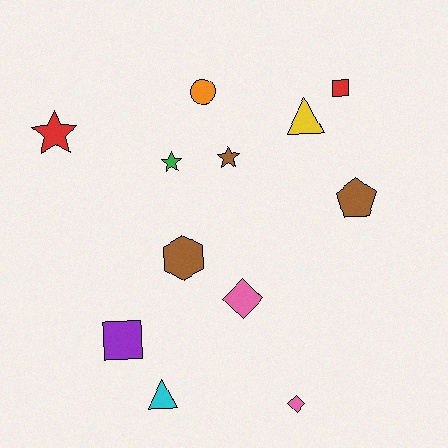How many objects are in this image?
There are 12 objects.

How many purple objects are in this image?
There is 1 purple object.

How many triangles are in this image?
There are 2 triangles.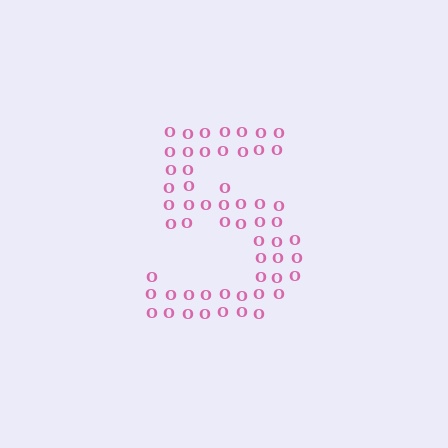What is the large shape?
The large shape is the digit 5.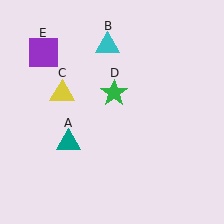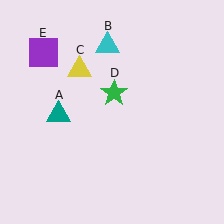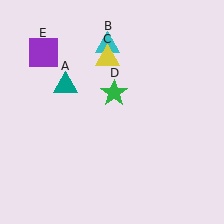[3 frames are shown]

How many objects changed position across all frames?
2 objects changed position: teal triangle (object A), yellow triangle (object C).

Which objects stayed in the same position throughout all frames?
Cyan triangle (object B) and green star (object D) and purple square (object E) remained stationary.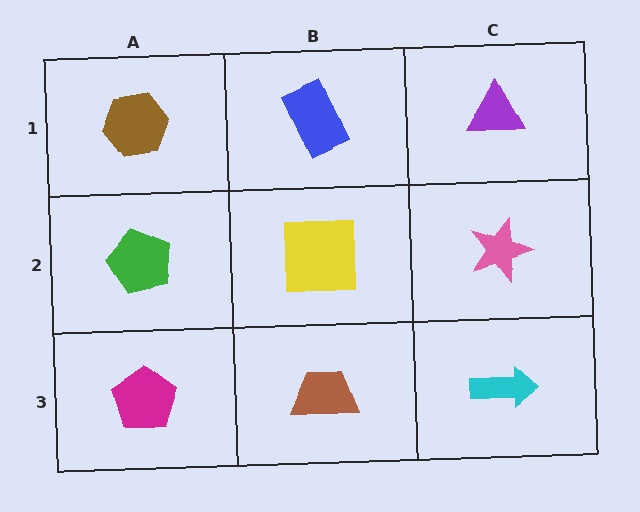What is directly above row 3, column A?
A green pentagon.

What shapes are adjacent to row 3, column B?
A yellow square (row 2, column B), a magenta pentagon (row 3, column A), a cyan arrow (row 3, column C).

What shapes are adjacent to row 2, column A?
A brown hexagon (row 1, column A), a magenta pentagon (row 3, column A), a yellow square (row 2, column B).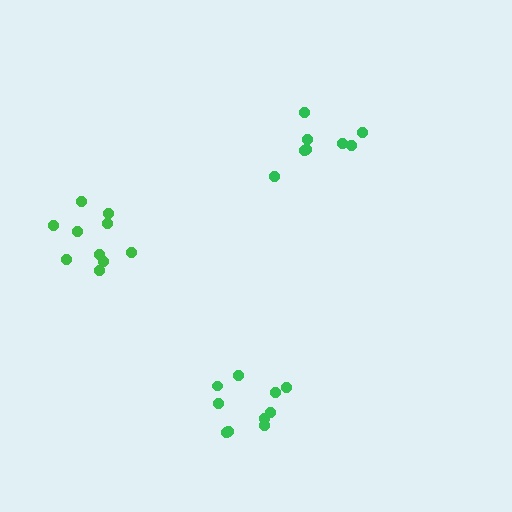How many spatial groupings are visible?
There are 3 spatial groupings.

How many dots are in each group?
Group 1: 8 dots, Group 2: 10 dots, Group 3: 10 dots (28 total).